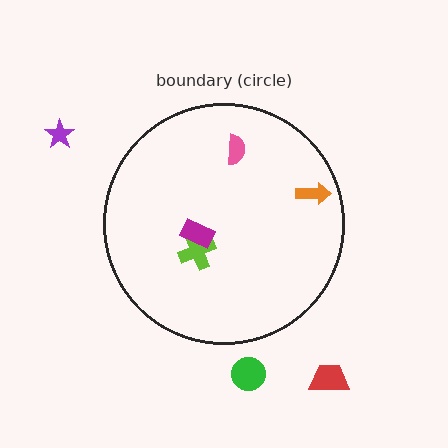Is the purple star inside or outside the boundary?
Outside.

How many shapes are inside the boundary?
4 inside, 3 outside.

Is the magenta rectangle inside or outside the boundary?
Inside.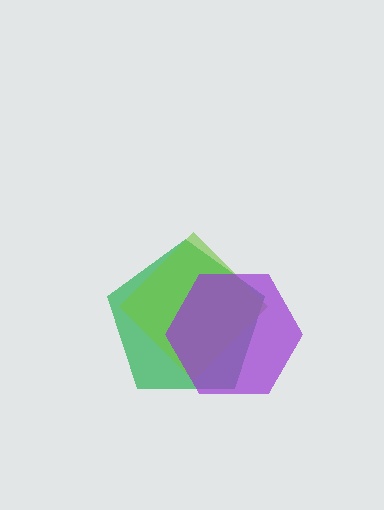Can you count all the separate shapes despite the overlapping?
Yes, there are 3 separate shapes.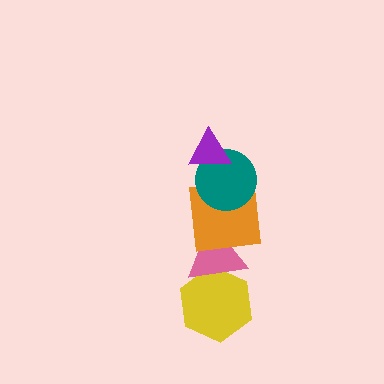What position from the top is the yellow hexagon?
The yellow hexagon is 5th from the top.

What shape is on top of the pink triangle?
The orange square is on top of the pink triangle.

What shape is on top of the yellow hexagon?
The pink triangle is on top of the yellow hexagon.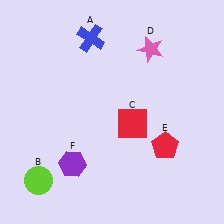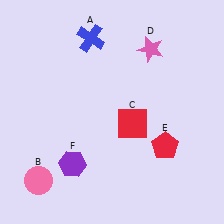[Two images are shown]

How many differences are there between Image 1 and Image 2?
There is 1 difference between the two images.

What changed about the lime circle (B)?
In Image 1, B is lime. In Image 2, it changed to pink.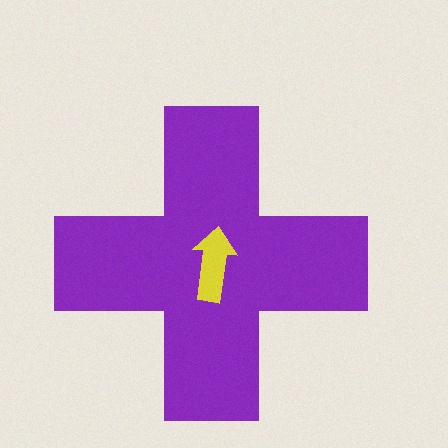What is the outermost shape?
The purple cross.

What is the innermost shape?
The yellow arrow.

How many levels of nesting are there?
2.